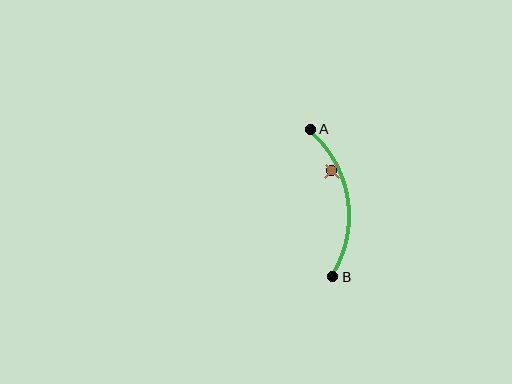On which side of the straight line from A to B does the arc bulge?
The arc bulges to the right of the straight line connecting A and B.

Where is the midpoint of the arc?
The arc midpoint is the point on the curve farthest from the straight line joining A and B. It sits to the right of that line.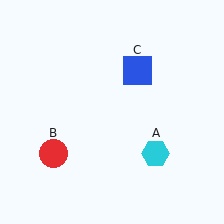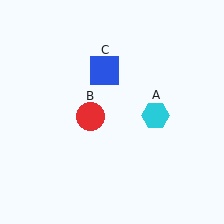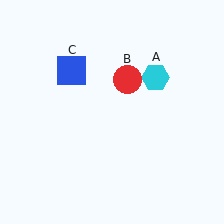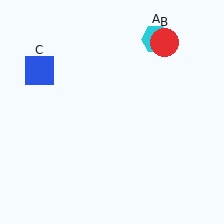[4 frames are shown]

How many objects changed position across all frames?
3 objects changed position: cyan hexagon (object A), red circle (object B), blue square (object C).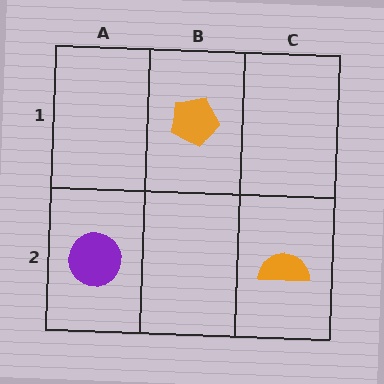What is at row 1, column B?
An orange pentagon.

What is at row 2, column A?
A purple circle.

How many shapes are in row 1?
1 shape.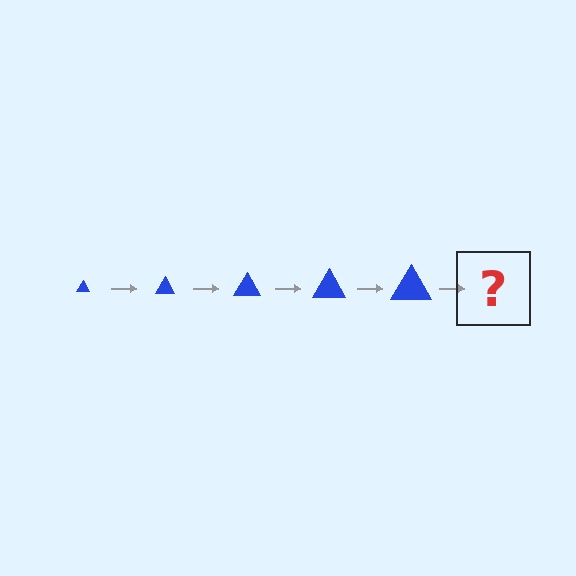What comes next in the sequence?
The next element should be a blue triangle, larger than the previous one.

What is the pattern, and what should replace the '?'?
The pattern is that the triangle gets progressively larger each step. The '?' should be a blue triangle, larger than the previous one.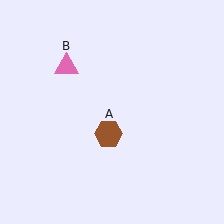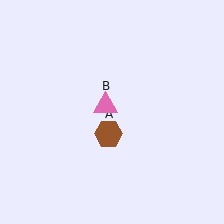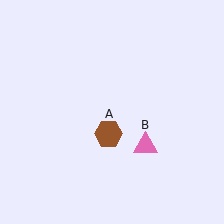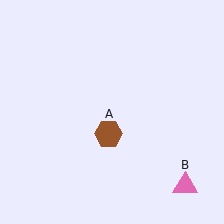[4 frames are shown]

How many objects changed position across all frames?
1 object changed position: pink triangle (object B).